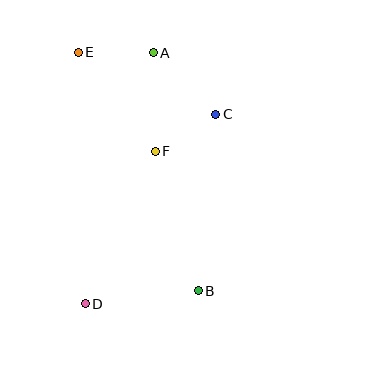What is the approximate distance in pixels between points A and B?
The distance between A and B is approximately 242 pixels.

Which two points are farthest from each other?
Points B and E are farthest from each other.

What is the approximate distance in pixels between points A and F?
The distance between A and F is approximately 98 pixels.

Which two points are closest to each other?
Points C and F are closest to each other.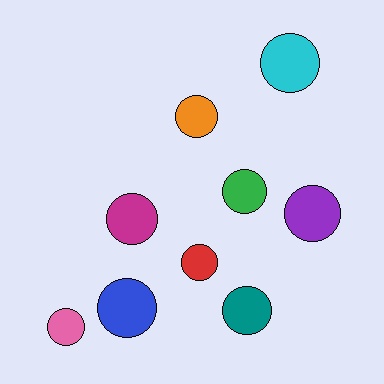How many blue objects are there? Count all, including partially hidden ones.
There is 1 blue object.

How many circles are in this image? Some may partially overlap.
There are 9 circles.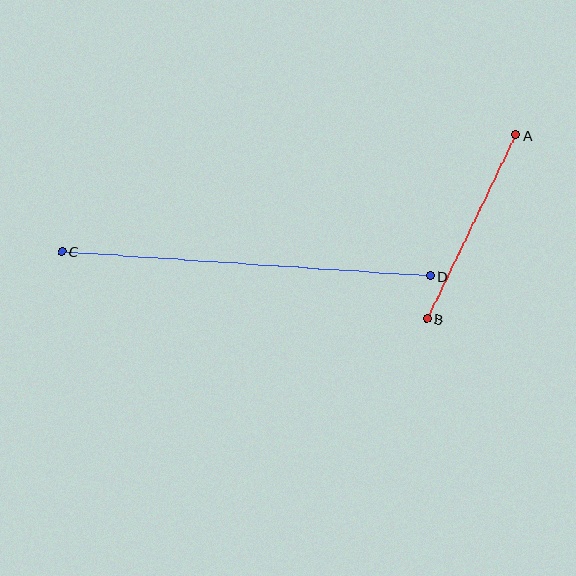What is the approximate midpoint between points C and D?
The midpoint is at approximately (246, 264) pixels.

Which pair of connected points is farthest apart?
Points C and D are farthest apart.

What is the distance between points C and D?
The distance is approximately 369 pixels.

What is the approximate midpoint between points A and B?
The midpoint is at approximately (471, 227) pixels.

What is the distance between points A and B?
The distance is approximately 204 pixels.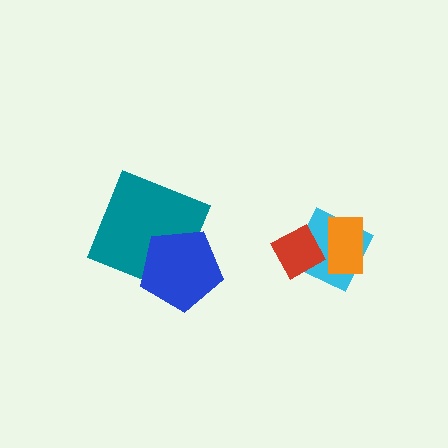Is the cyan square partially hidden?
Yes, it is partially covered by another shape.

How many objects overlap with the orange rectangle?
2 objects overlap with the orange rectangle.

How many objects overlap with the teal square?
1 object overlaps with the teal square.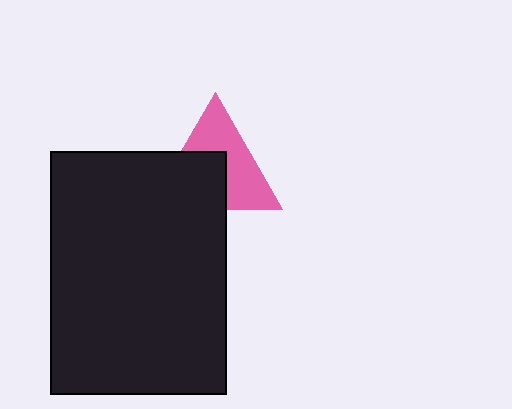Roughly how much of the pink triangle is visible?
About half of it is visible (roughly 54%).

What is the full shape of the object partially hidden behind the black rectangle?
The partially hidden object is a pink triangle.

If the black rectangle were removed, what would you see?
You would see the complete pink triangle.